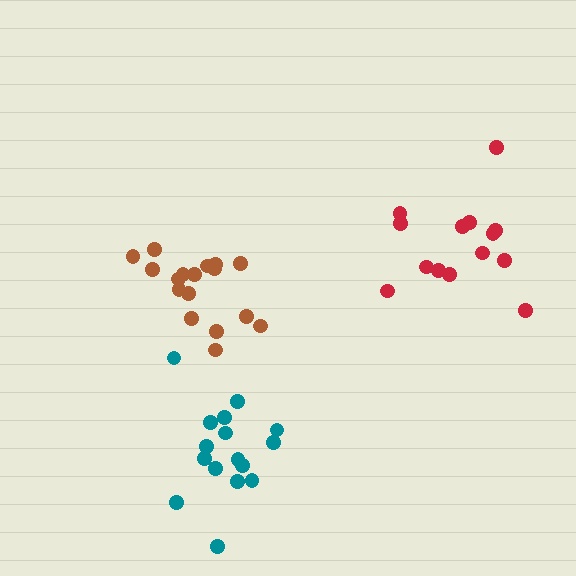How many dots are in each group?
Group 1: 16 dots, Group 2: 17 dots, Group 3: 14 dots (47 total).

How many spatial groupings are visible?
There are 3 spatial groupings.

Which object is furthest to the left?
The brown cluster is leftmost.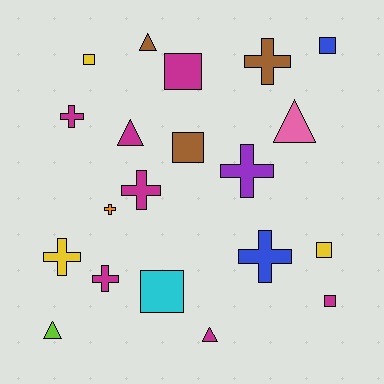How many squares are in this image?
There are 7 squares.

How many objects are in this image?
There are 20 objects.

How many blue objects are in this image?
There are 2 blue objects.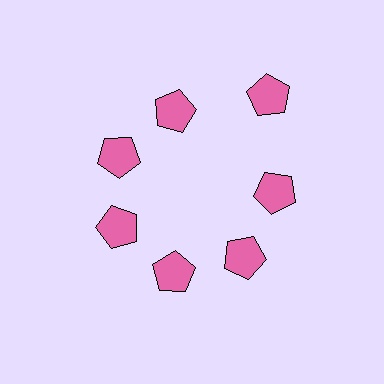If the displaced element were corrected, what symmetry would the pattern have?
It would have 7-fold rotational symmetry — the pattern would map onto itself every 51 degrees.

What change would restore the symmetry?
The symmetry would be restored by moving it inward, back onto the ring so that all 7 pentagons sit at equal angles and equal distance from the center.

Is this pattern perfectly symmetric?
No. The 7 pink pentagons are arranged in a ring, but one element near the 1 o'clock position is pushed outward from the center, breaking the 7-fold rotational symmetry.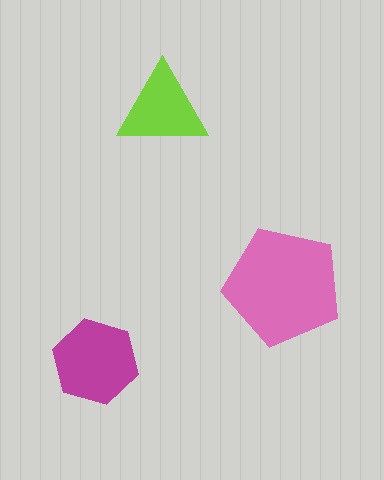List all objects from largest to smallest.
The pink pentagon, the magenta hexagon, the lime triangle.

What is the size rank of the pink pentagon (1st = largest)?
1st.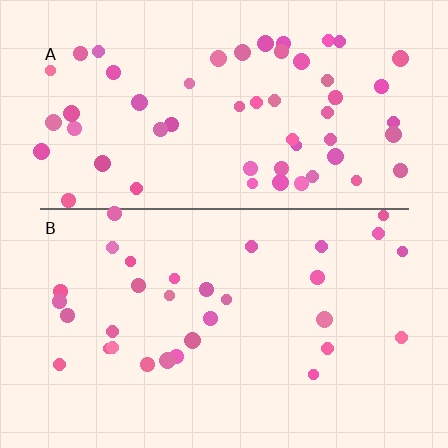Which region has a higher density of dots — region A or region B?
A (the top).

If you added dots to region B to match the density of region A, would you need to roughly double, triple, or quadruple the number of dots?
Approximately double.